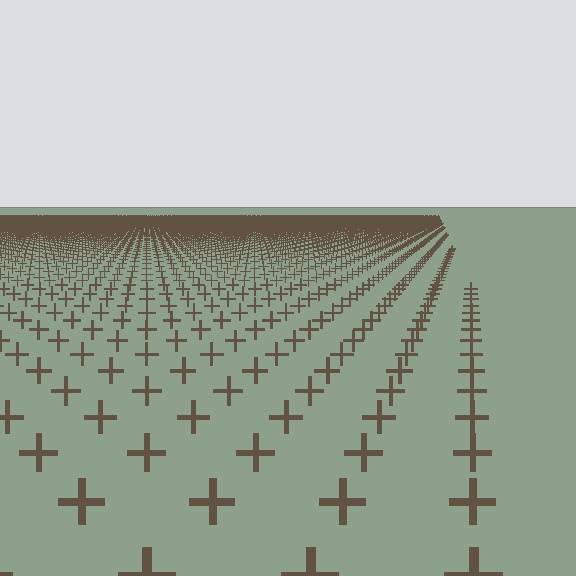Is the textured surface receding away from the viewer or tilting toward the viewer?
The surface is receding away from the viewer. Texture elements get smaller and denser toward the top.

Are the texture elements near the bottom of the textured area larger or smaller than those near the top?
Larger. Near the bottom, elements are closer to the viewer and appear at a bigger on-screen size.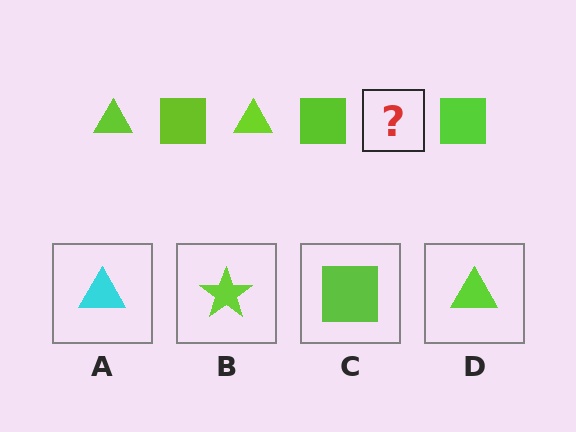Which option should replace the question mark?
Option D.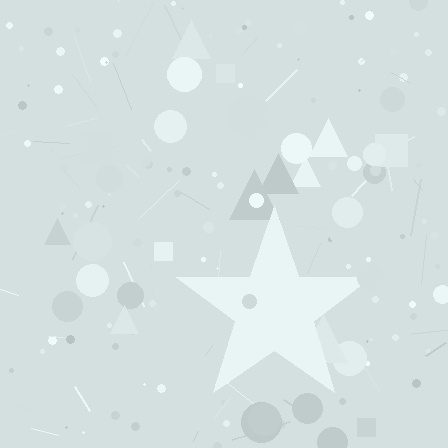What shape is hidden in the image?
A star is hidden in the image.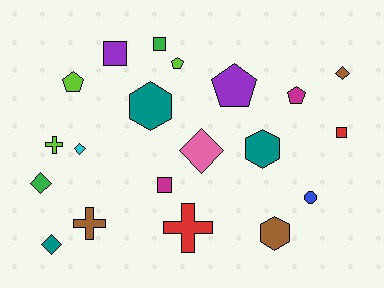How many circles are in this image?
There is 1 circle.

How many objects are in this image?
There are 20 objects.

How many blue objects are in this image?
There is 1 blue object.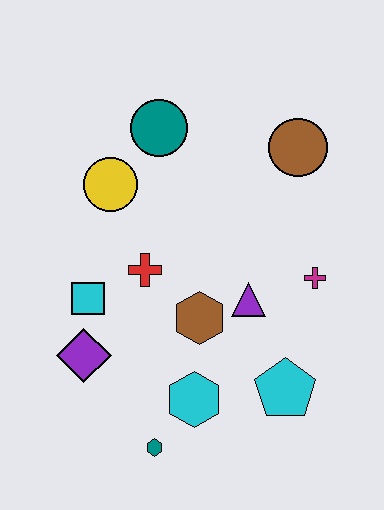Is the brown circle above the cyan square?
Yes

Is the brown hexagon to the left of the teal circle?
No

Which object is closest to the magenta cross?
The purple triangle is closest to the magenta cross.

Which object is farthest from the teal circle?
The teal hexagon is farthest from the teal circle.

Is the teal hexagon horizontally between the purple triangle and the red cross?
Yes